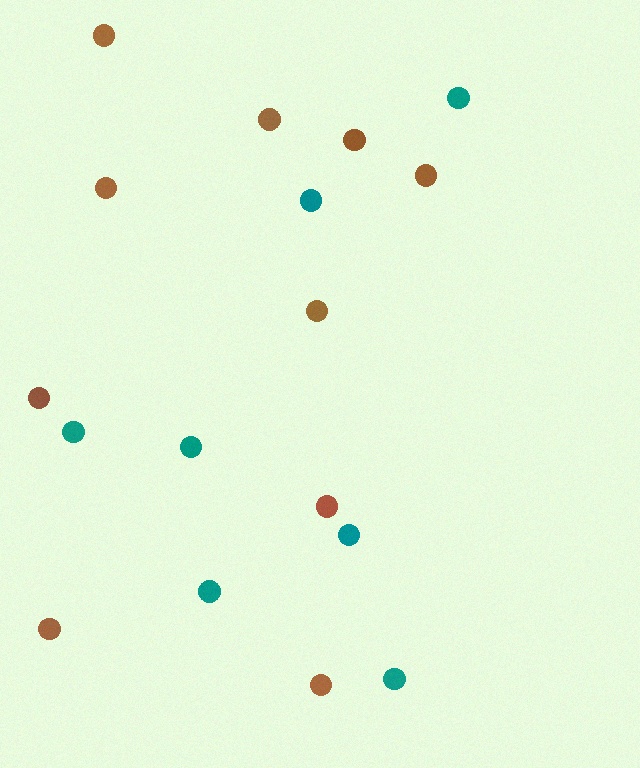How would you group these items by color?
There are 2 groups: one group of teal circles (7) and one group of brown circles (10).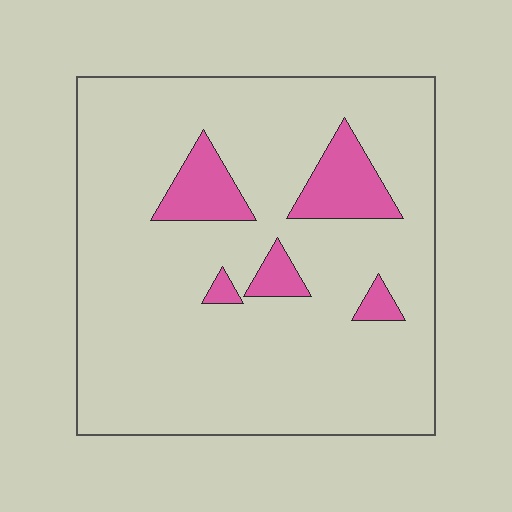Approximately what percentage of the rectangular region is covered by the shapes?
Approximately 10%.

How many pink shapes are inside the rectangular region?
5.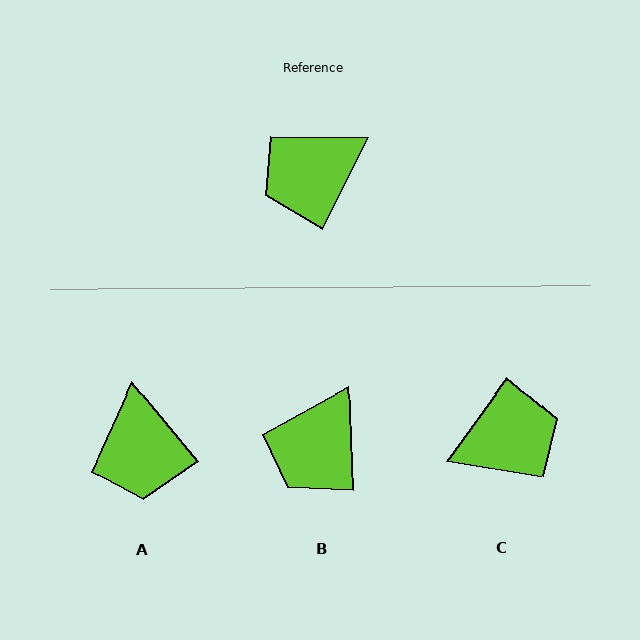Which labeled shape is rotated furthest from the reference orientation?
C, about 171 degrees away.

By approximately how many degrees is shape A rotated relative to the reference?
Approximately 66 degrees counter-clockwise.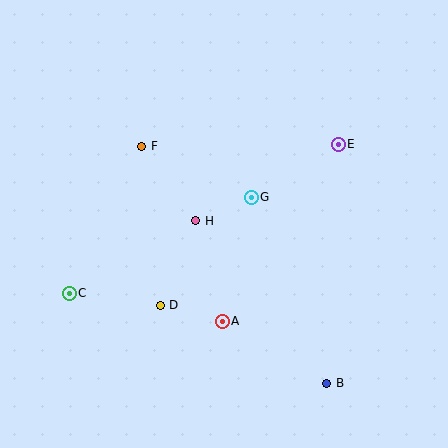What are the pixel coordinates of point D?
Point D is at (160, 305).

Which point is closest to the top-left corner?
Point F is closest to the top-left corner.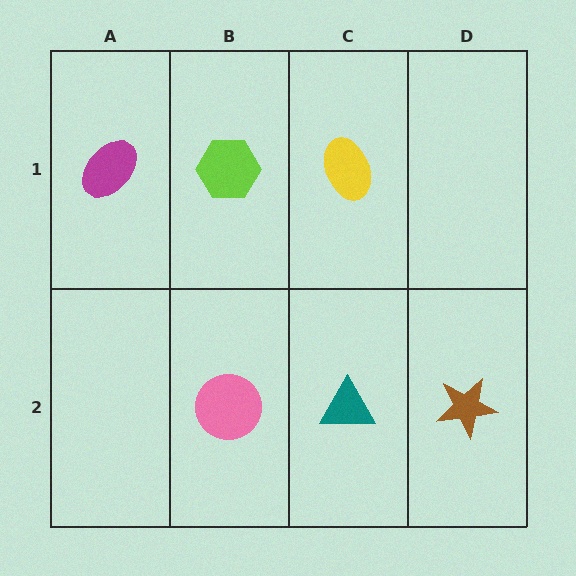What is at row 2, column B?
A pink circle.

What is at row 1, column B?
A lime hexagon.